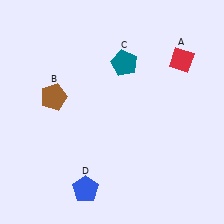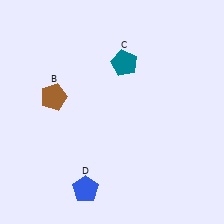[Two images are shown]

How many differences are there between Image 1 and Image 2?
There is 1 difference between the two images.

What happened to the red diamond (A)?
The red diamond (A) was removed in Image 2. It was in the top-right area of Image 1.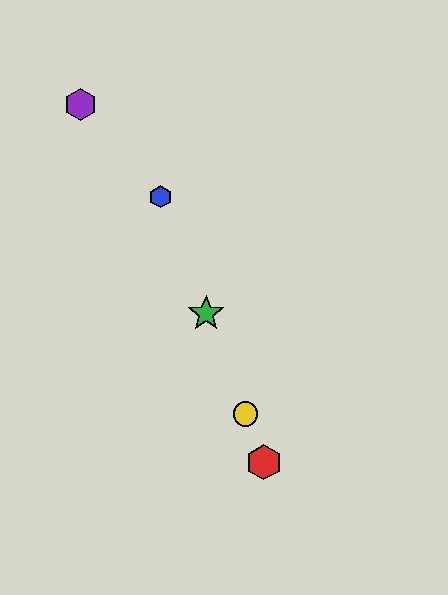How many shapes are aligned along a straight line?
4 shapes (the red hexagon, the blue hexagon, the green star, the yellow circle) are aligned along a straight line.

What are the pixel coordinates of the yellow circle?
The yellow circle is at (245, 414).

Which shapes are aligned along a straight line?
The red hexagon, the blue hexagon, the green star, the yellow circle are aligned along a straight line.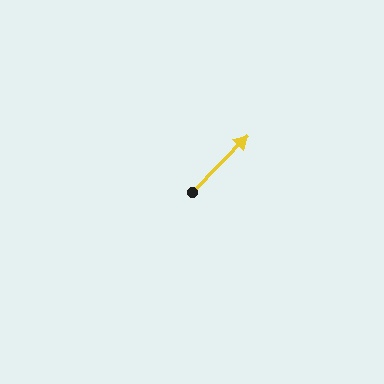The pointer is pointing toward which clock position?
Roughly 1 o'clock.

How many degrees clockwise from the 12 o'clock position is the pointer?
Approximately 44 degrees.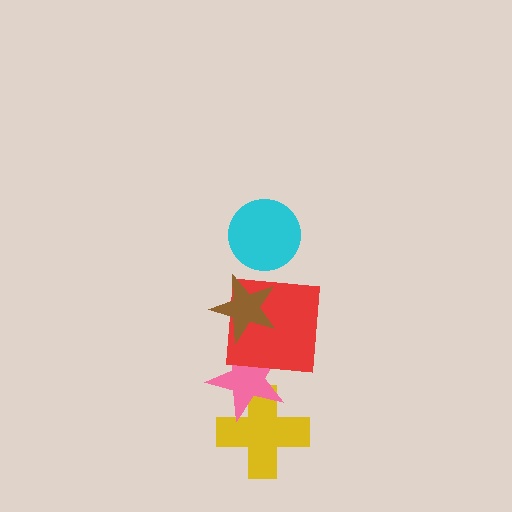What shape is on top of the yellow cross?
The pink star is on top of the yellow cross.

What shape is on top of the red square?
The brown star is on top of the red square.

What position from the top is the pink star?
The pink star is 4th from the top.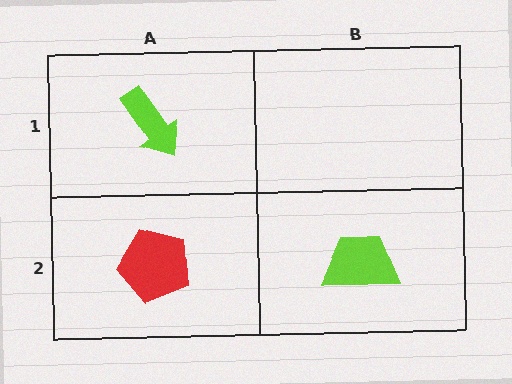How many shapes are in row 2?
2 shapes.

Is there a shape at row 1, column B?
No, that cell is empty.